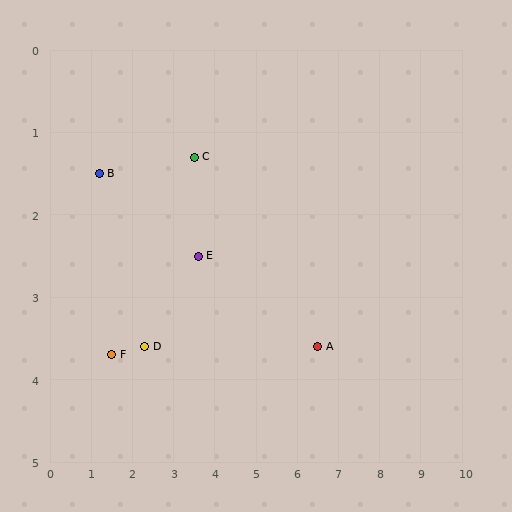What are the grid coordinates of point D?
Point D is at approximately (2.3, 3.6).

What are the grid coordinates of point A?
Point A is at approximately (6.5, 3.6).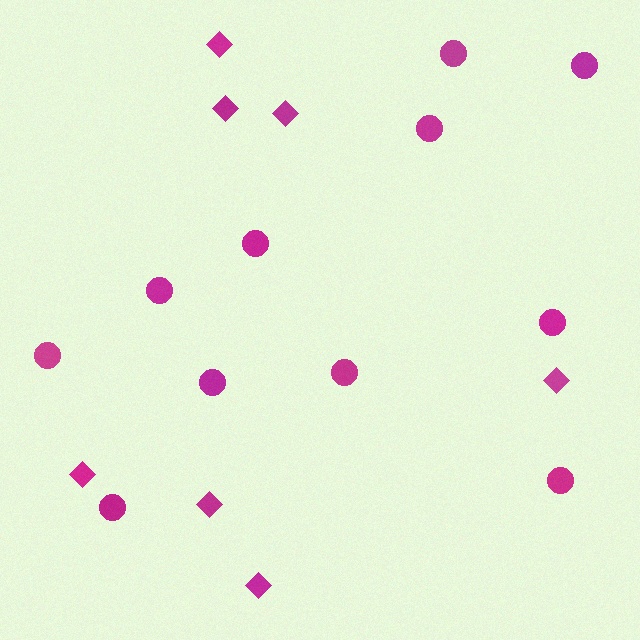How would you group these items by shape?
There are 2 groups: one group of diamonds (7) and one group of circles (11).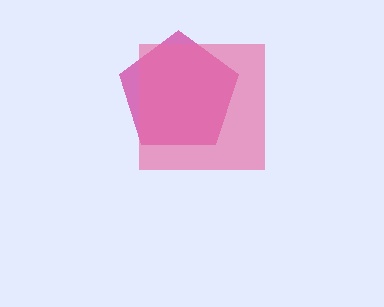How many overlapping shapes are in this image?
There are 2 overlapping shapes in the image.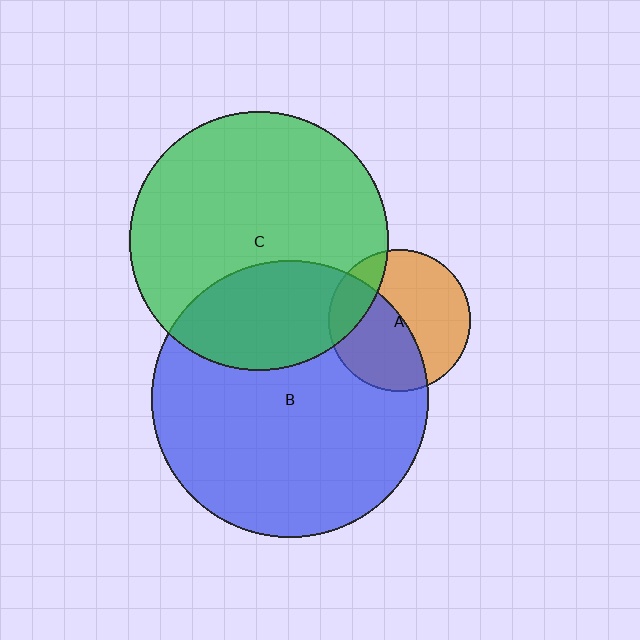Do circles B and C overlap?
Yes.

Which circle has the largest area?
Circle B (blue).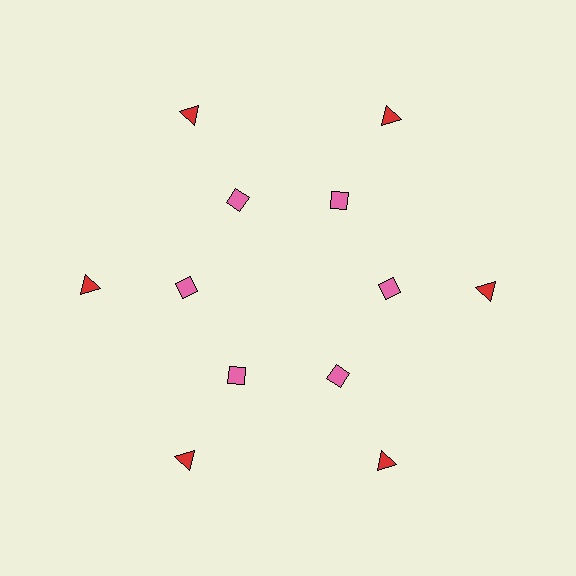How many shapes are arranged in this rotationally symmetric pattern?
There are 12 shapes, arranged in 6 groups of 2.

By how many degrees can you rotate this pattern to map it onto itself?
The pattern maps onto itself every 60 degrees of rotation.